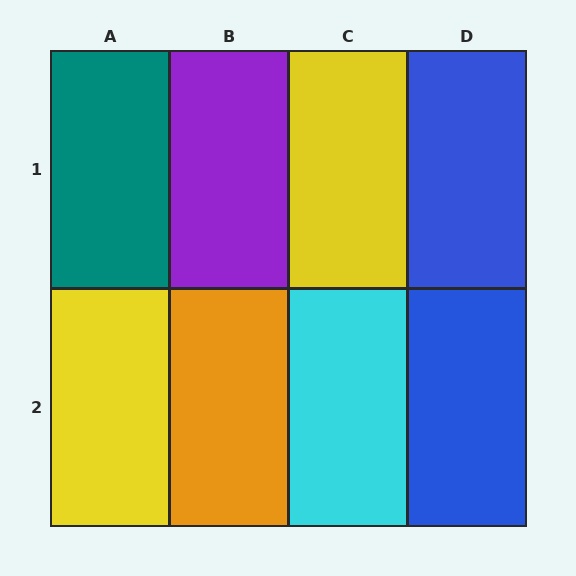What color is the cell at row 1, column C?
Yellow.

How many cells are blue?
2 cells are blue.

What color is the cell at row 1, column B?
Purple.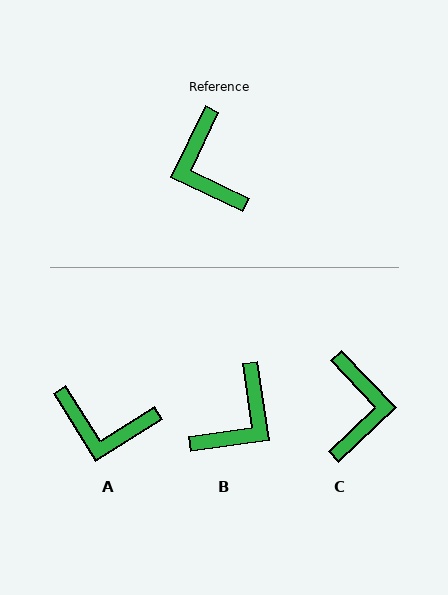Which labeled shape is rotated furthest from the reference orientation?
C, about 159 degrees away.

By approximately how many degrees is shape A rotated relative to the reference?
Approximately 58 degrees counter-clockwise.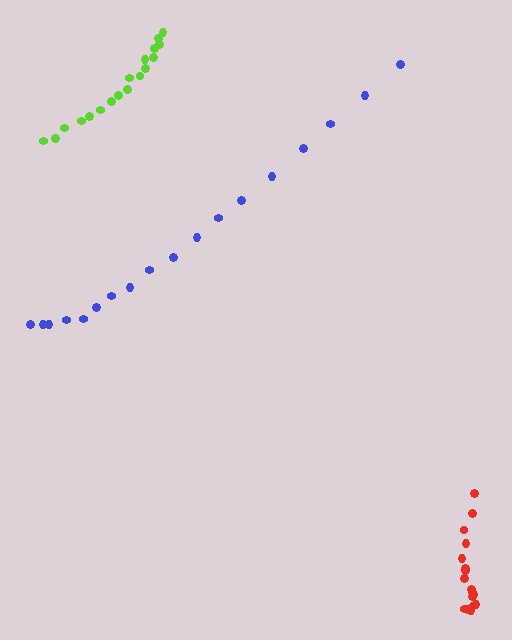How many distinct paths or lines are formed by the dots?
There are 3 distinct paths.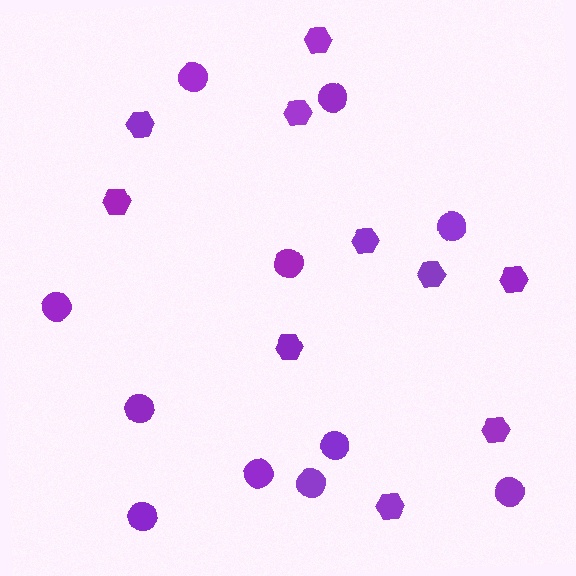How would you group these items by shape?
There are 2 groups: one group of hexagons (10) and one group of circles (11).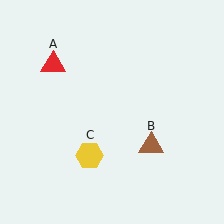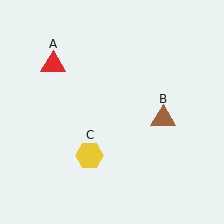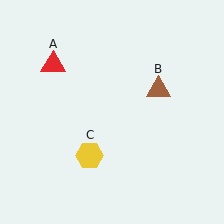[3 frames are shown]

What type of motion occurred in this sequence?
The brown triangle (object B) rotated counterclockwise around the center of the scene.